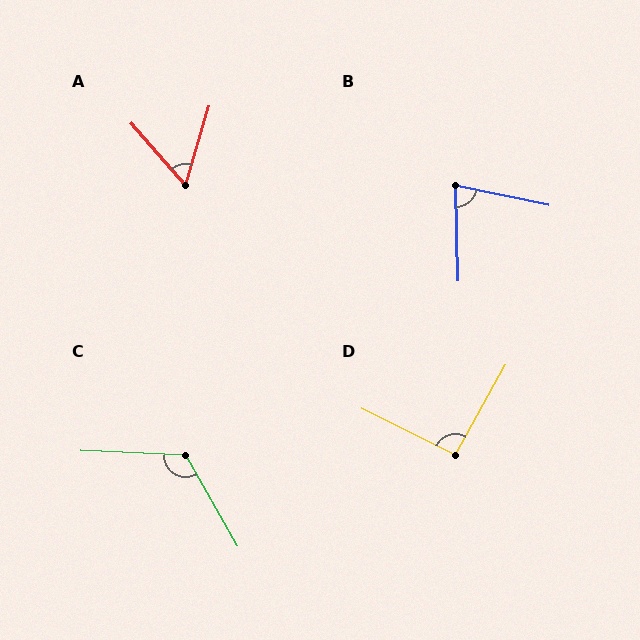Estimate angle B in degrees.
Approximately 77 degrees.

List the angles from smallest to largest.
A (57°), B (77°), D (93°), C (122°).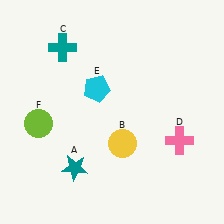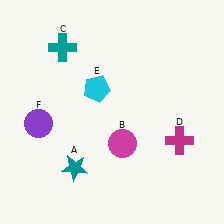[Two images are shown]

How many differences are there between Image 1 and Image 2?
There are 3 differences between the two images.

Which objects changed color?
B changed from yellow to magenta. D changed from pink to magenta. F changed from lime to purple.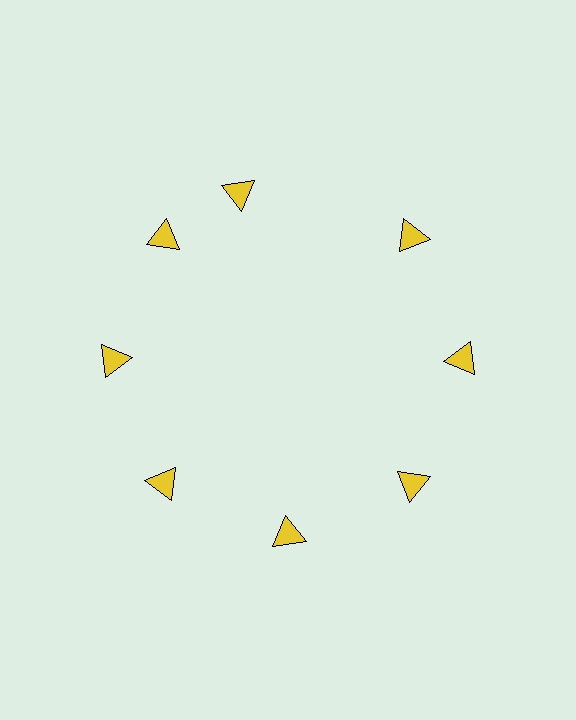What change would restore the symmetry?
The symmetry would be restored by rotating it back into even spacing with its neighbors so that all 8 triangles sit at equal angles and equal distance from the center.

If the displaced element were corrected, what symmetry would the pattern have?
It would have 8-fold rotational symmetry — the pattern would map onto itself every 45 degrees.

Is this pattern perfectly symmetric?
No. The 8 yellow triangles are arranged in a ring, but one element near the 12 o'clock position is rotated out of alignment along the ring, breaking the 8-fold rotational symmetry.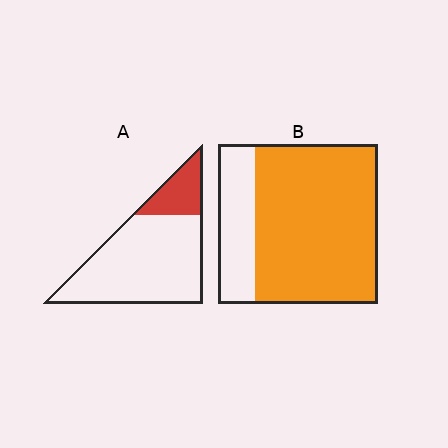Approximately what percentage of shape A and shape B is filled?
A is approximately 20% and B is approximately 75%.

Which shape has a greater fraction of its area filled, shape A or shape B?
Shape B.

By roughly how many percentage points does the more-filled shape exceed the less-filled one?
By roughly 55 percentage points (B over A).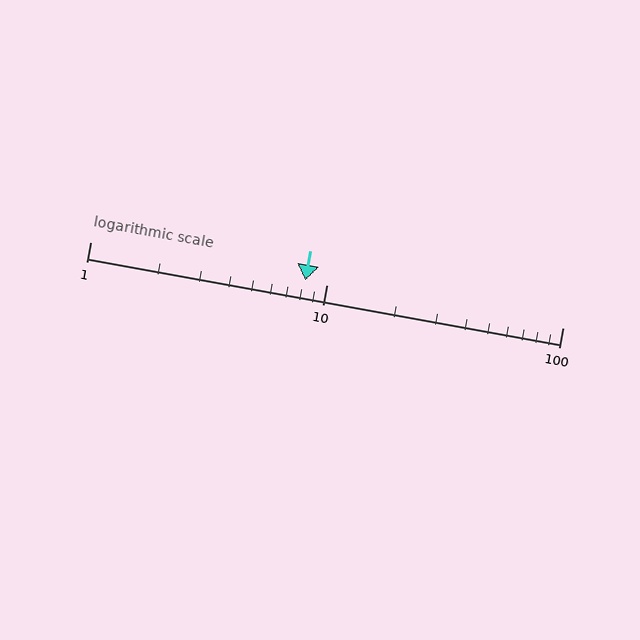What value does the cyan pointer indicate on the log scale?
The pointer indicates approximately 8.1.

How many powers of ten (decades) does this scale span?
The scale spans 2 decades, from 1 to 100.